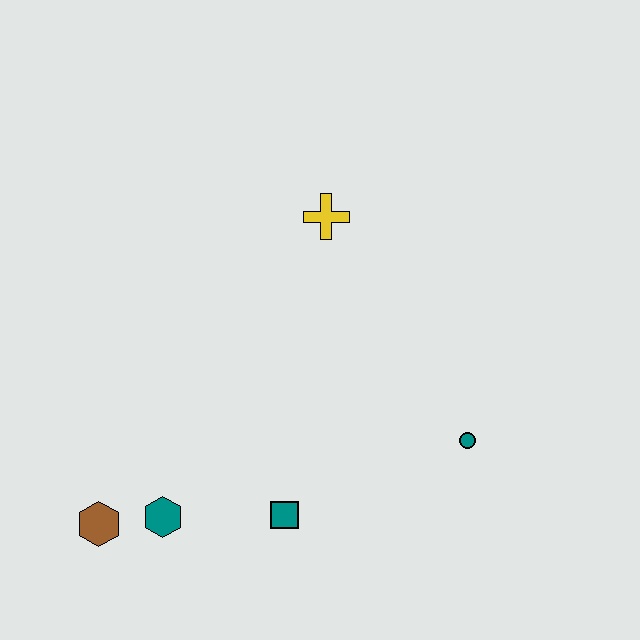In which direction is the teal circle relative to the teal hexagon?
The teal circle is to the right of the teal hexagon.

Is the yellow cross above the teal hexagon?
Yes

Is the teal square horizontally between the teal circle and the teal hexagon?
Yes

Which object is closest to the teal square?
The teal hexagon is closest to the teal square.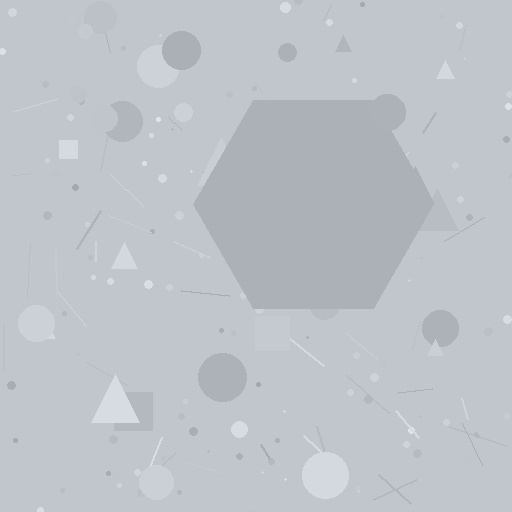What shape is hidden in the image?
A hexagon is hidden in the image.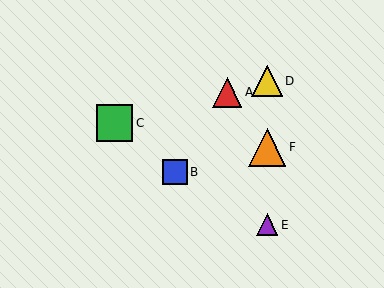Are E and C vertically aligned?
No, E is at x≈267 and C is at x≈115.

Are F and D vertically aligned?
Yes, both are at x≈267.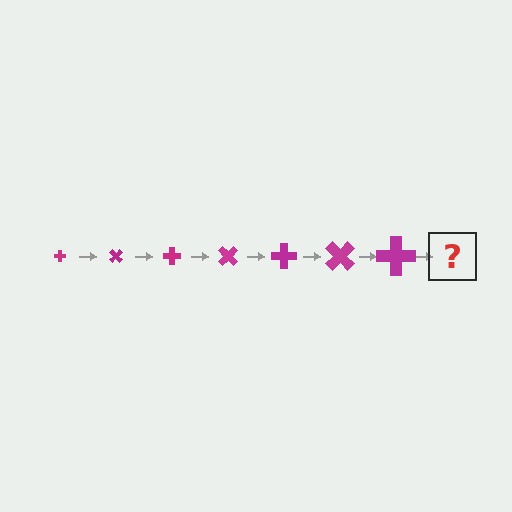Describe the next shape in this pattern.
It should be a cross, larger than the previous one and rotated 315 degrees from the start.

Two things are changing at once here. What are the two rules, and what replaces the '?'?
The two rules are that the cross grows larger each step and it rotates 45 degrees each step. The '?' should be a cross, larger than the previous one and rotated 315 degrees from the start.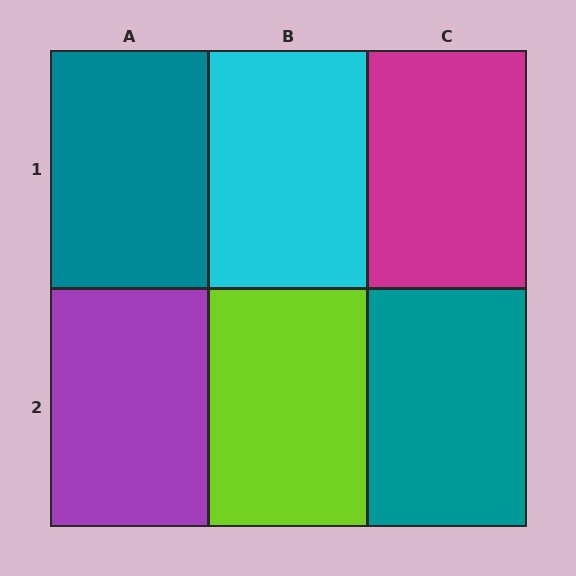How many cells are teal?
2 cells are teal.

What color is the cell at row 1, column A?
Teal.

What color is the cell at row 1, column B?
Cyan.